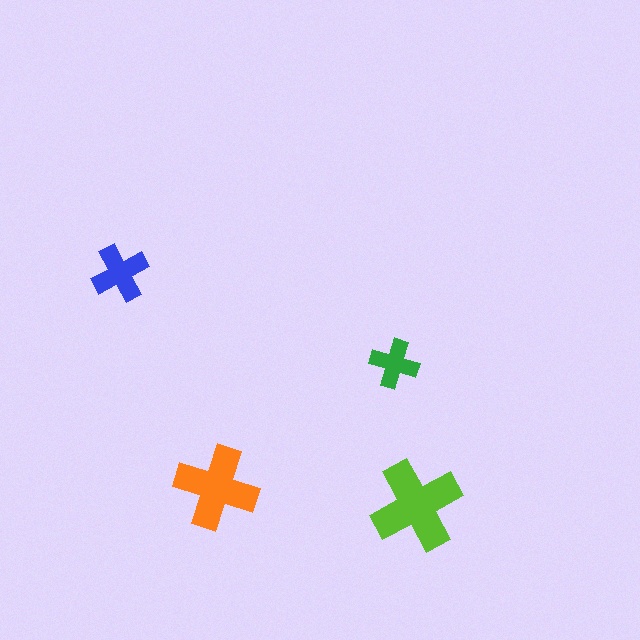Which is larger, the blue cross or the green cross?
The blue one.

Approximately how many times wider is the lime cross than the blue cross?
About 1.5 times wider.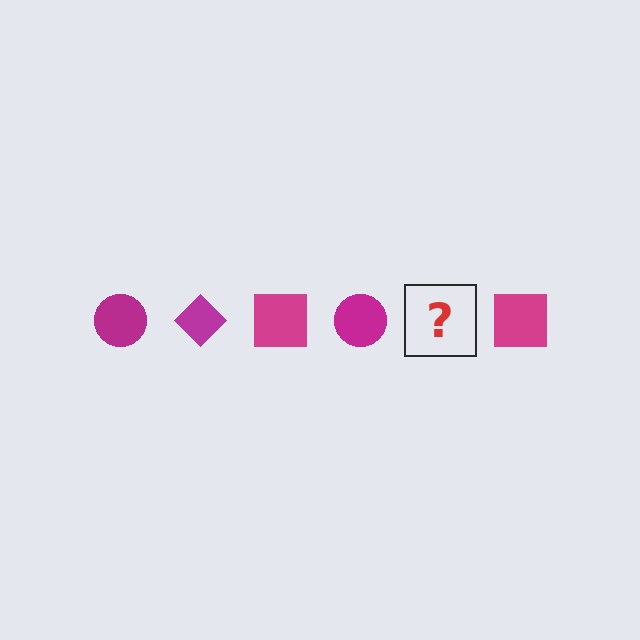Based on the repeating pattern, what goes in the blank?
The blank should be a magenta diamond.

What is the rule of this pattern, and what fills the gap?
The rule is that the pattern cycles through circle, diamond, square shapes in magenta. The gap should be filled with a magenta diamond.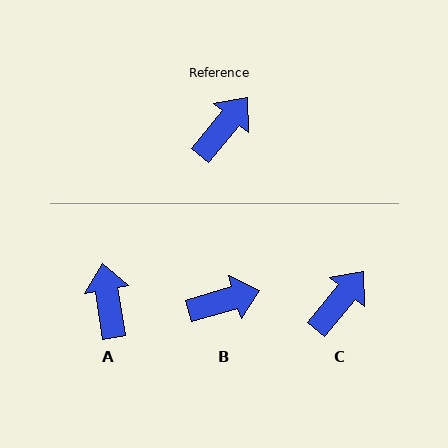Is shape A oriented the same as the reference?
No, it is off by about 49 degrees.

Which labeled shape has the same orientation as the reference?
C.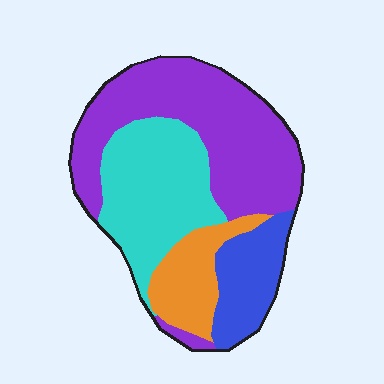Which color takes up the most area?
Purple, at roughly 45%.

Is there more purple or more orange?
Purple.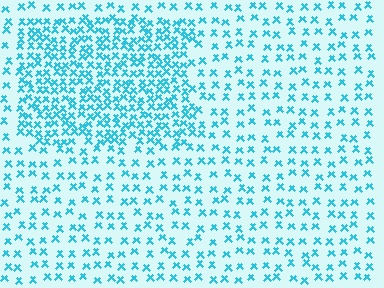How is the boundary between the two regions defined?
The boundary is defined by a change in element density (approximately 2.3x ratio). All elements are the same color, size, and shape.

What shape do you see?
I see a rectangle.